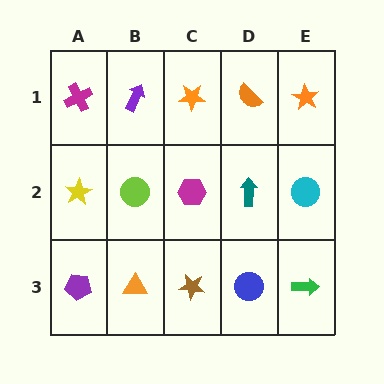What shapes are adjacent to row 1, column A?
A yellow star (row 2, column A), a purple arrow (row 1, column B).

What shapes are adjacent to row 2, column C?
An orange star (row 1, column C), a brown star (row 3, column C), a lime circle (row 2, column B), a teal arrow (row 2, column D).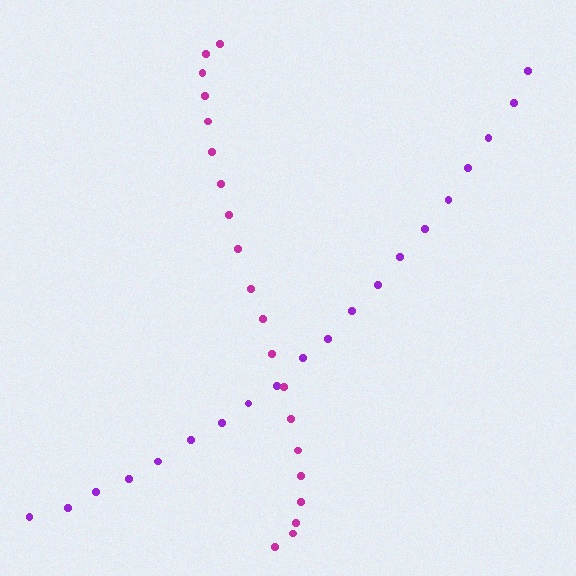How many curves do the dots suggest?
There are 2 distinct paths.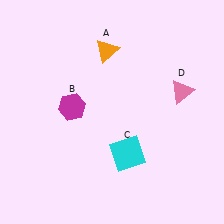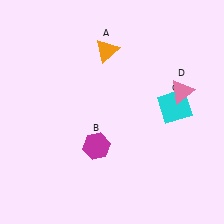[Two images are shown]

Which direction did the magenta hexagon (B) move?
The magenta hexagon (B) moved down.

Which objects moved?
The objects that moved are: the magenta hexagon (B), the cyan square (C).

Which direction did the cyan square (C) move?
The cyan square (C) moved right.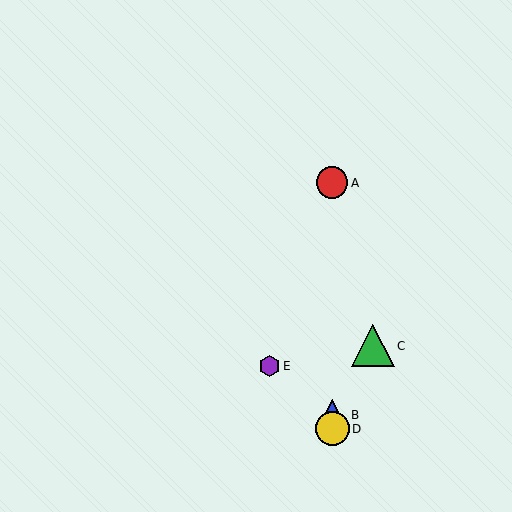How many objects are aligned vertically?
3 objects (A, B, D) are aligned vertically.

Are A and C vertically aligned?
No, A is at x≈332 and C is at x≈373.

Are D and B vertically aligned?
Yes, both are at x≈332.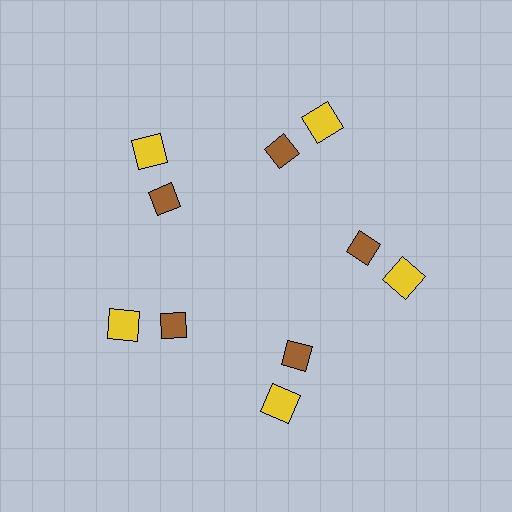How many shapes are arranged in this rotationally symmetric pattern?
There are 10 shapes, arranged in 5 groups of 2.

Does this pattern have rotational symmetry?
Yes, this pattern has 5-fold rotational symmetry. It looks the same after rotating 72 degrees around the center.